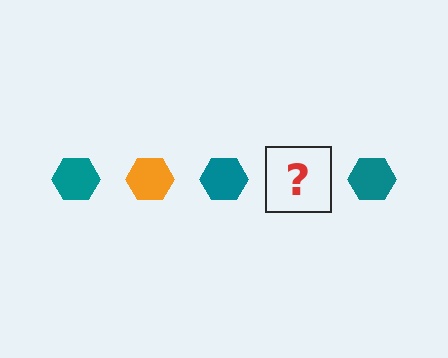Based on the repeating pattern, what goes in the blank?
The blank should be an orange hexagon.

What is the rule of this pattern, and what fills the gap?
The rule is that the pattern cycles through teal, orange hexagons. The gap should be filled with an orange hexagon.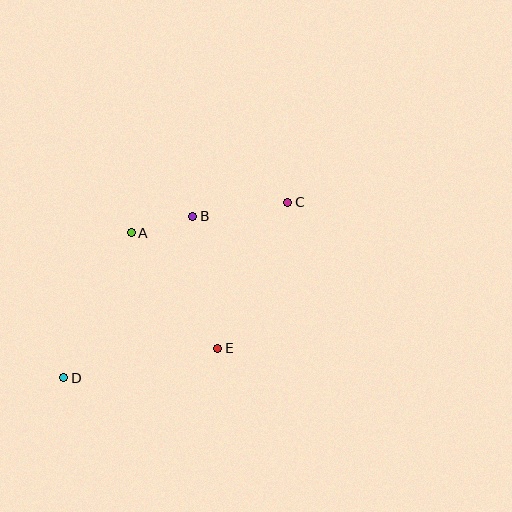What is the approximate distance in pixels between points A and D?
The distance between A and D is approximately 160 pixels.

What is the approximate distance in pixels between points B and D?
The distance between B and D is approximately 207 pixels.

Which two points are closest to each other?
Points A and B are closest to each other.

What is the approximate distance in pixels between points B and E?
The distance between B and E is approximately 134 pixels.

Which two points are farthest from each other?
Points C and D are farthest from each other.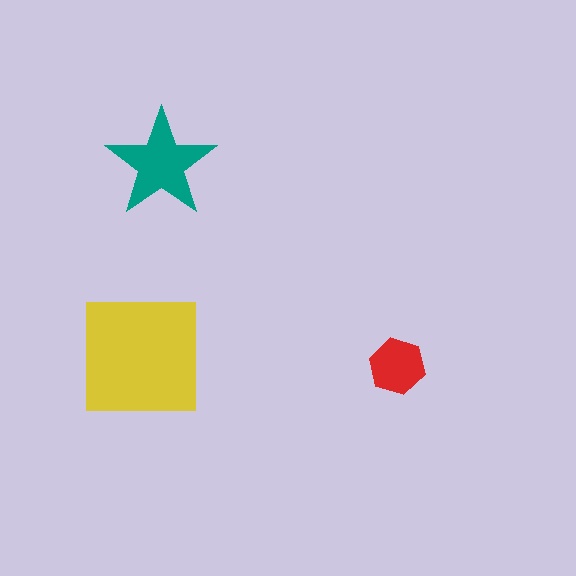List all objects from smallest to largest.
The red hexagon, the teal star, the yellow square.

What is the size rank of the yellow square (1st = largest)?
1st.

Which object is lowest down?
The red hexagon is bottommost.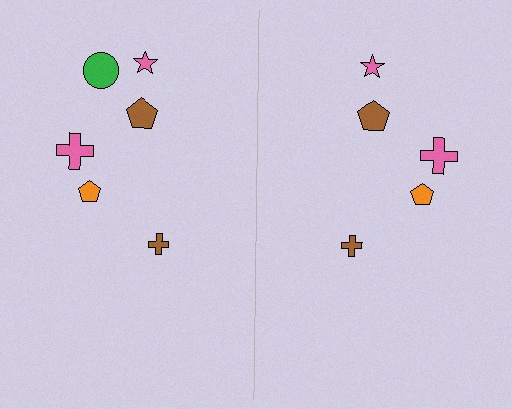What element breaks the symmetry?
A green circle is missing from the right side.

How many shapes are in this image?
There are 11 shapes in this image.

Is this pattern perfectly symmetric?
No, the pattern is not perfectly symmetric. A green circle is missing from the right side.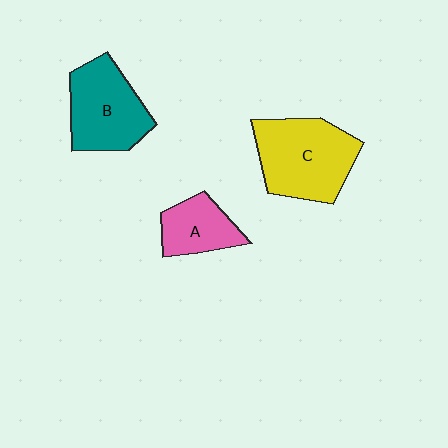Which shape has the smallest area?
Shape A (pink).